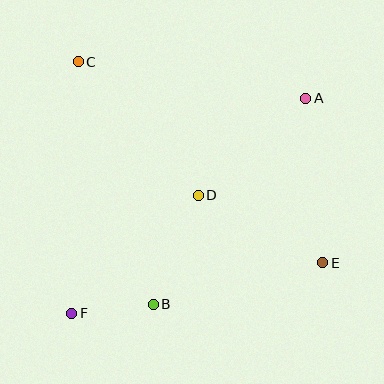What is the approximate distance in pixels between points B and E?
The distance between B and E is approximately 175 pixels.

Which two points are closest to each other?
Points B and F are closest to each other.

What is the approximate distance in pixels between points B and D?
The distance between B and D is approximately 118 pixels.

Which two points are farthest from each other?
Points A and F are farthest from each other.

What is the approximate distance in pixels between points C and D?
The distance between C and D is approximately 179 pixels.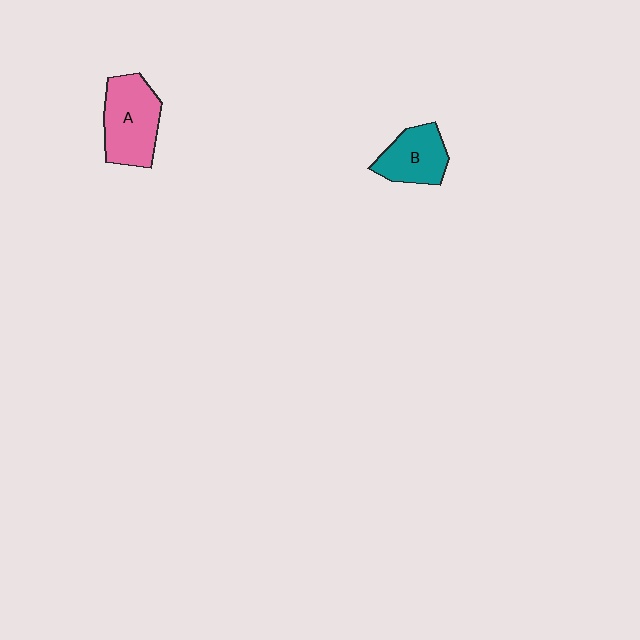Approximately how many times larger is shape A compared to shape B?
Approximately 1.4 times.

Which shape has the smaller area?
Shape B (teal).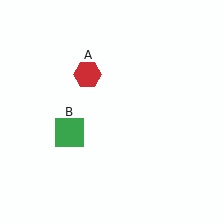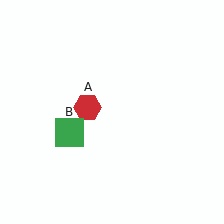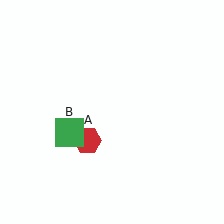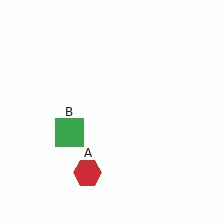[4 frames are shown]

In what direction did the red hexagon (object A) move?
The red hexagon (object A) moved down.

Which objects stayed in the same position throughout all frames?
Green square (object B) remained stationary.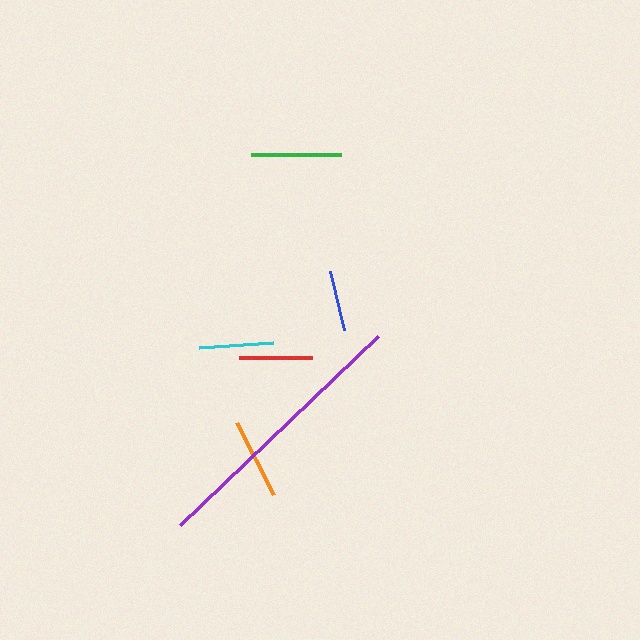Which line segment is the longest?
The purple line is the longest at approximately 273 pixels.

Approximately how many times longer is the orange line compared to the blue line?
The orange line is approximately 1.3 times the length of the blue line.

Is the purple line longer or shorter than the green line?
The purple line is longer than the green line.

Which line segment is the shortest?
The blue line is the shortest at approximately 60 pixels.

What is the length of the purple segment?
The purple segment is approximately 273 pixels long.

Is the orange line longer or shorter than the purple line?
The purple line is longer than the orange line.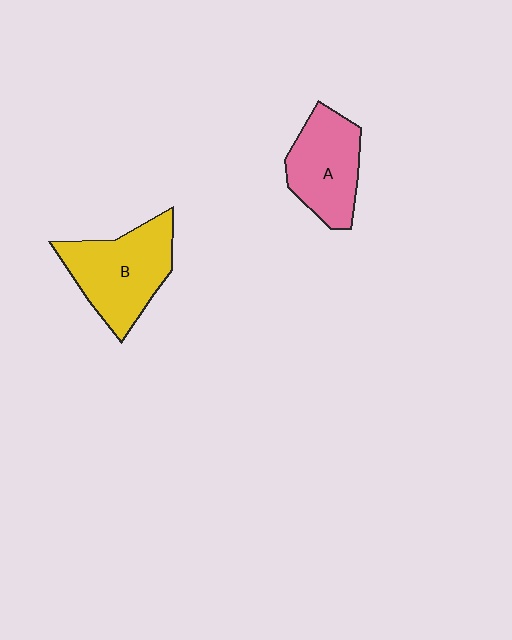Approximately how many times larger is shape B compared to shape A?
Approximately 1.2 times.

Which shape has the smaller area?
Shape A (pink).